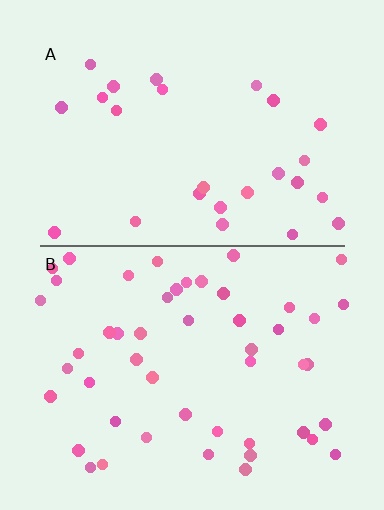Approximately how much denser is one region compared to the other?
Approximately 1.9× — region B over region A.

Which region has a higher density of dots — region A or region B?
B (the bottom).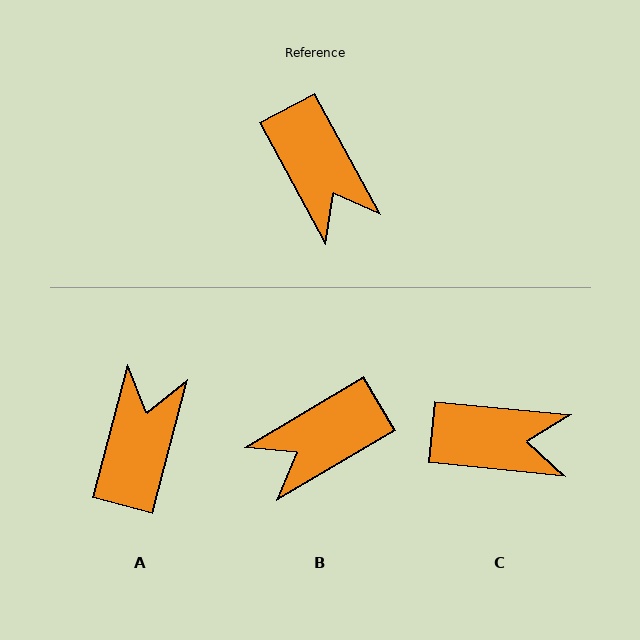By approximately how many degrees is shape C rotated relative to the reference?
Approximately 56 degrees counter-clockwise.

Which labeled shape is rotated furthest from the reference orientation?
A, about 137 degrees away.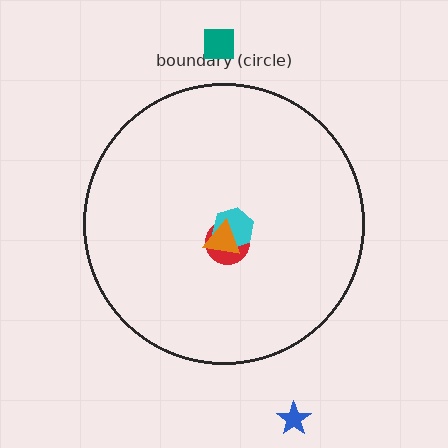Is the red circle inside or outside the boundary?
Inside.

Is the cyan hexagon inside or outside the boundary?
Inside.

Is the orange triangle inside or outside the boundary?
Inside.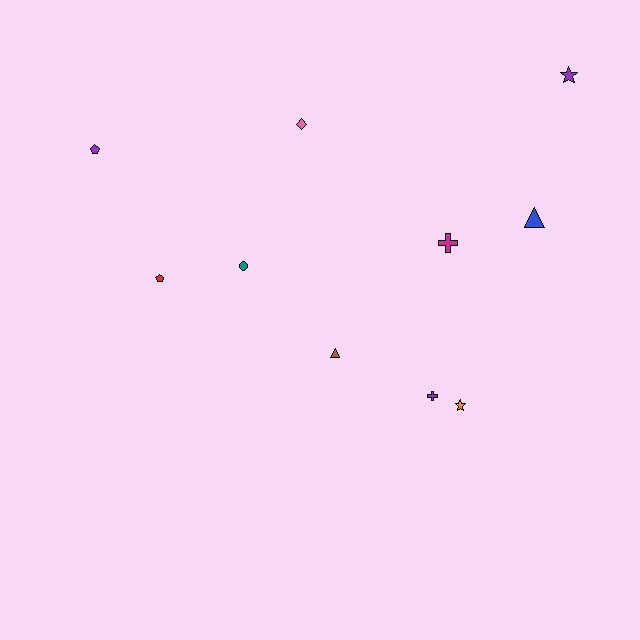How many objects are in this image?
There are 10 objects.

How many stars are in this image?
There are 2 stars.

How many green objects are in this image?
There are no green objects.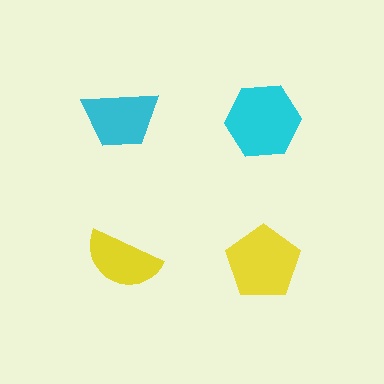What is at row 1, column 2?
A cyan hexagon.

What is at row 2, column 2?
A yellow pentagon.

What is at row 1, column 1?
A cyan trapezoid.